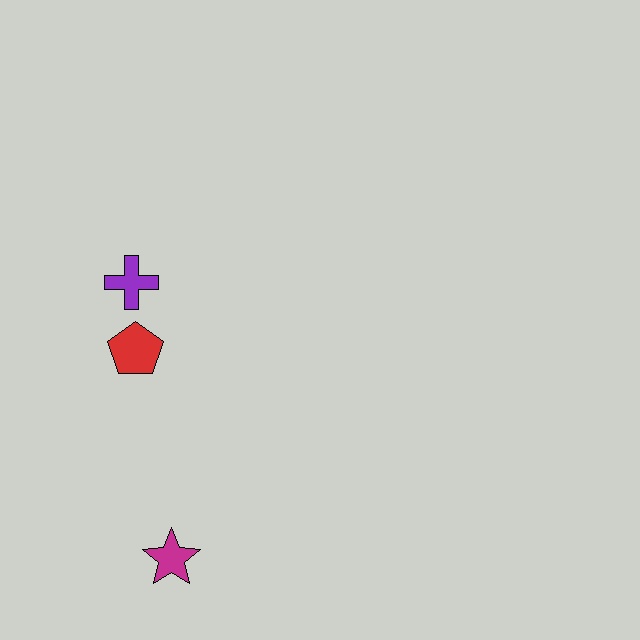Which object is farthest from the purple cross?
The magenta star is farthest from the purple cross.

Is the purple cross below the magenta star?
No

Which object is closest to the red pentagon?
The purple cross is closest to the red pentagon.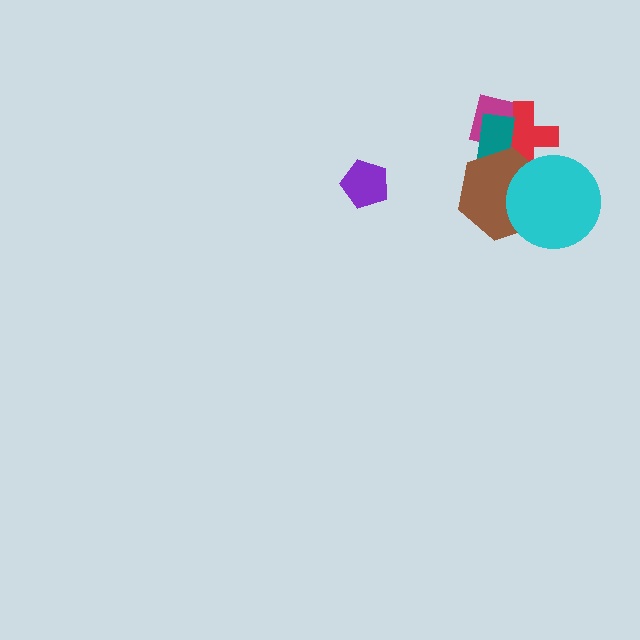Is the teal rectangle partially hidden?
Yes, it is partially covered by another shape.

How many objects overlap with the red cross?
4 objects overlap with the red cross.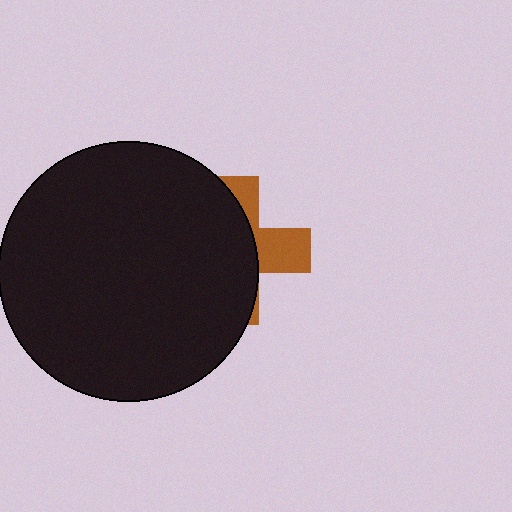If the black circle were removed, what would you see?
You would see the complete brown cross.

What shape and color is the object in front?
The object in front is a black circle.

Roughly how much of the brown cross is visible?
A small part of it is visible (roughly 33%).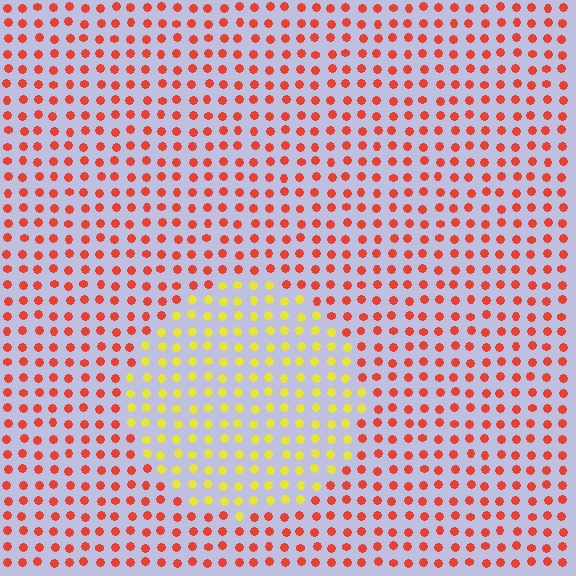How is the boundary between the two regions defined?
The boundary is defined purely by a slight shift in hue (about 56 degrees). Spacing, size, and orientation are identical on both sides.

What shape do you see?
I see a circle.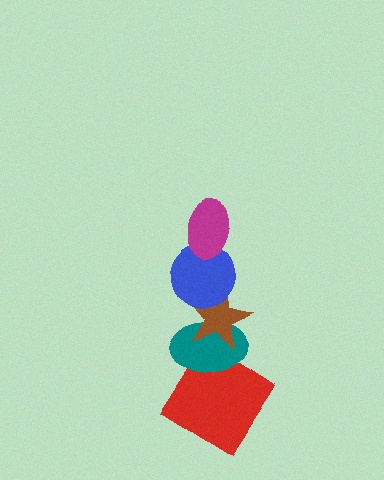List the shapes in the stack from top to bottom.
From top to bottom: the magenta ellipse, the blue circle, the brown star, the teal ellipse, the red diamond.